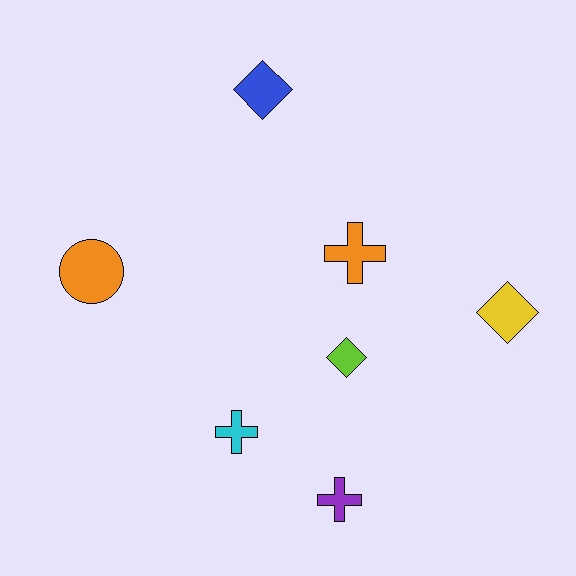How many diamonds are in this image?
There are 3 diamonds.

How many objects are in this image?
There are 7 objects.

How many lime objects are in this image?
There is 1 lime object.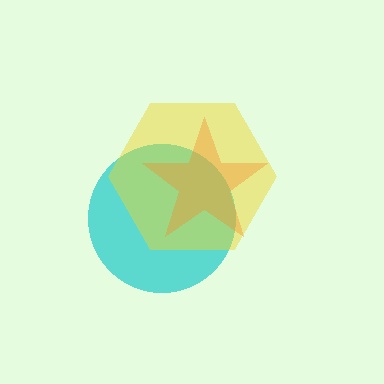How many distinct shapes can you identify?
There are 3 distinct shapes: a cyan circle, a yellow hexagon, an orange star.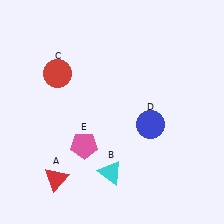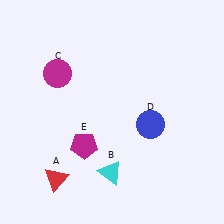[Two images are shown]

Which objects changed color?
C changed from red to magenta. E changed from pink to magenta.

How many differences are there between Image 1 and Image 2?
There are 2 differences between the two images.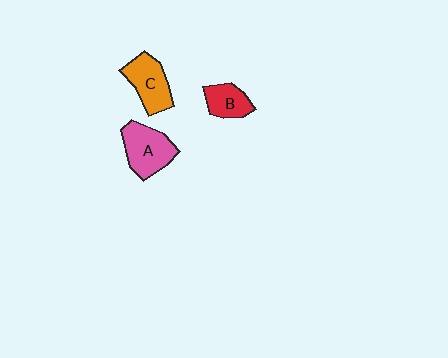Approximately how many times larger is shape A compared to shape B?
Approximately 1.6 times.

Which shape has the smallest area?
Shape B (red).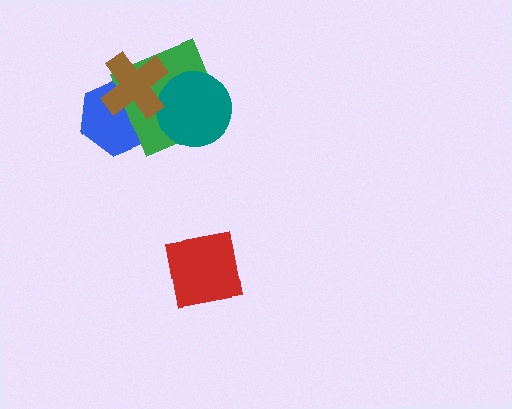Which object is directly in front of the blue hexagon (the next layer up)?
The green square is directly in front of the blue hexagon.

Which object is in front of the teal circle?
The brown cross is in front of the teal circle.